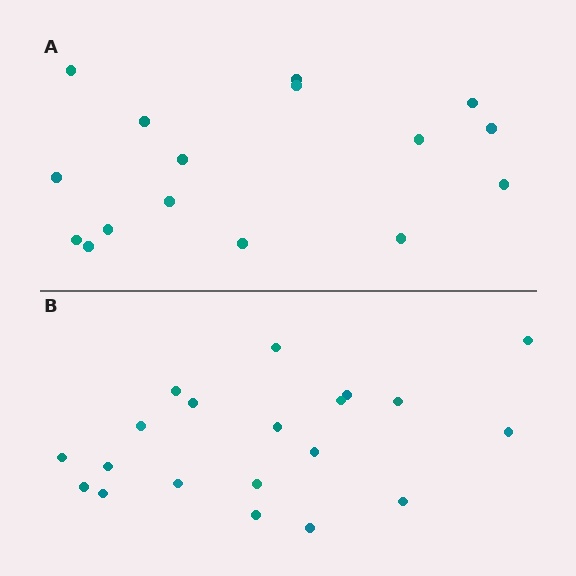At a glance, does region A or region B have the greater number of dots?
Region B (the bottom region) has more dots.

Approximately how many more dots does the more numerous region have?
Region B has about 4 more dots than region A.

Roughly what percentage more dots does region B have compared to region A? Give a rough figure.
About 25% more.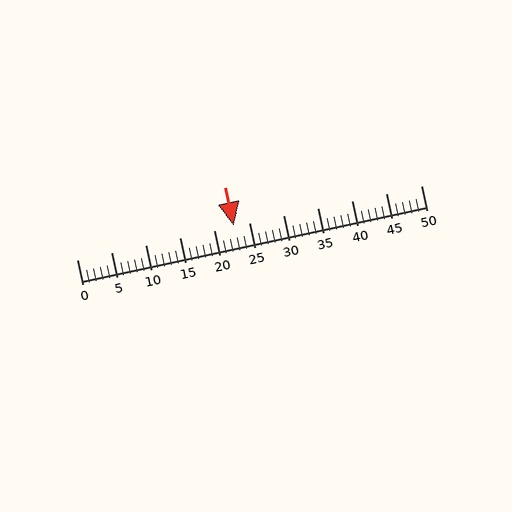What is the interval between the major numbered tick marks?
The major tick marks are spaced 5 units apart.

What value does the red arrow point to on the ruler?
The red arrow points to approximately 23.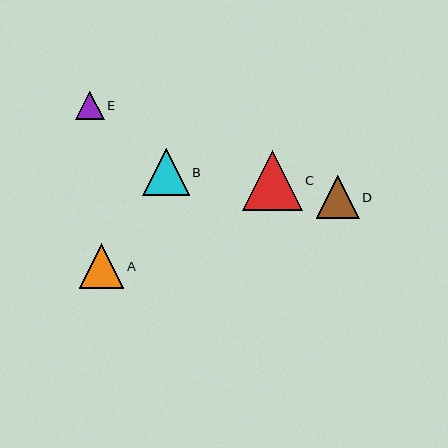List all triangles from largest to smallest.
From largest to smallest: C, B, A, D, E.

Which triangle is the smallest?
Triangle E is the smallest with a size of approximately 28 pixels.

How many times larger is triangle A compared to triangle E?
Triangle A is approximately 1.6 times the size of triangle E.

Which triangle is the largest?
Triangle C is the largest with a size of approximately 60 pixels.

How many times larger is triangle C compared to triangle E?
Triangle C is approximately 2.1 times the size of triangle E.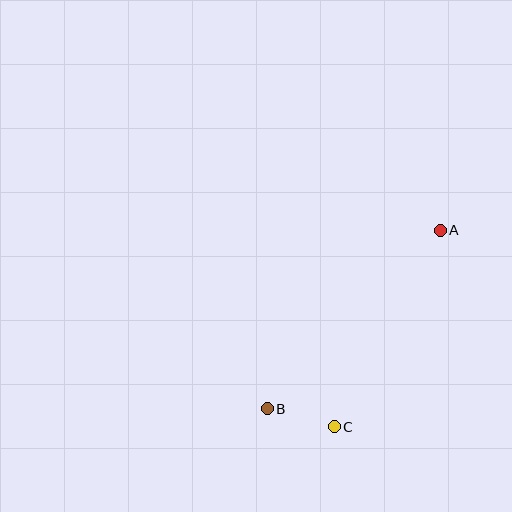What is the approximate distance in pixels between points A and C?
The distance between A and C is approximately 223 pixels.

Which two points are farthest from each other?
Points A and B are farthest from each other.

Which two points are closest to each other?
Points B and C are closest to each other.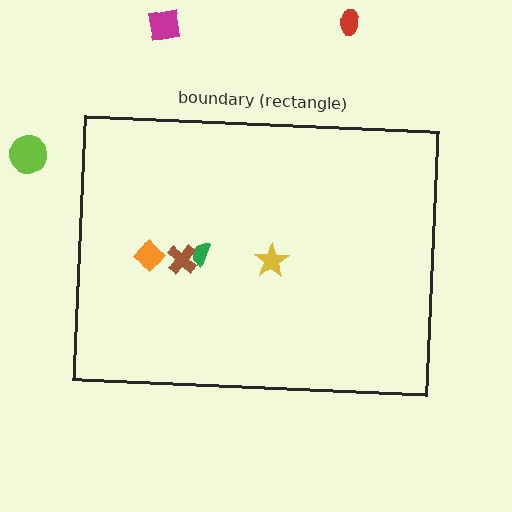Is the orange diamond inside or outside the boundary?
Inside.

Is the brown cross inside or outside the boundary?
Inside.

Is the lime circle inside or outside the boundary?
Outside.